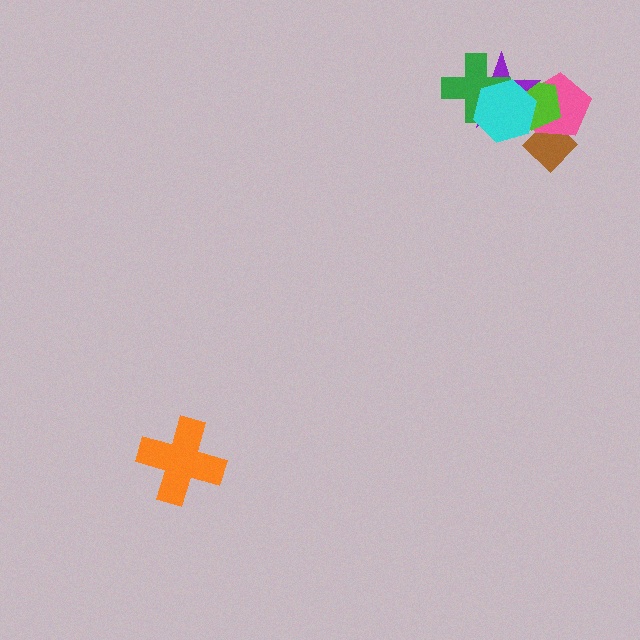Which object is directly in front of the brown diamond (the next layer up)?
The pink pentagon is directly in front of the brown diamond.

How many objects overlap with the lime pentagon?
4 objects overlap with the lime pentagon.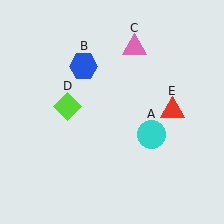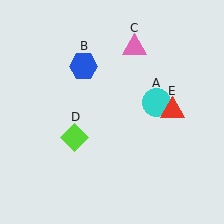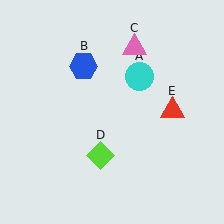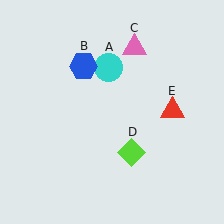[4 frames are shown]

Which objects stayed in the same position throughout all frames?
Blue hexagon (object B) and pink triangle (object C) and red triangle (object E) remained stationary.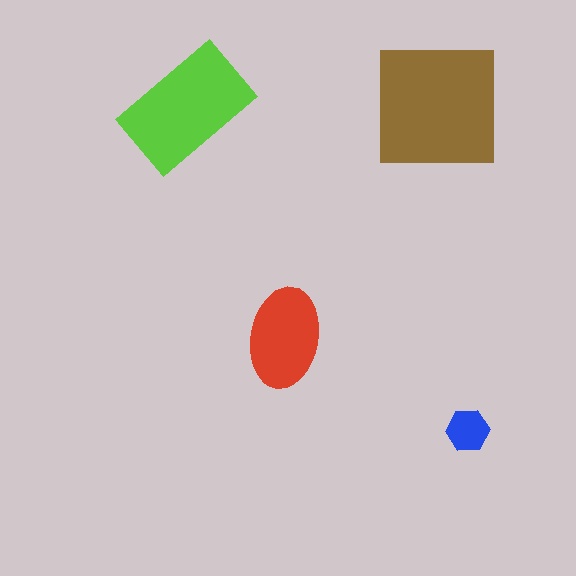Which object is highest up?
The brown square is topmost.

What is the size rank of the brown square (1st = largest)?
1st.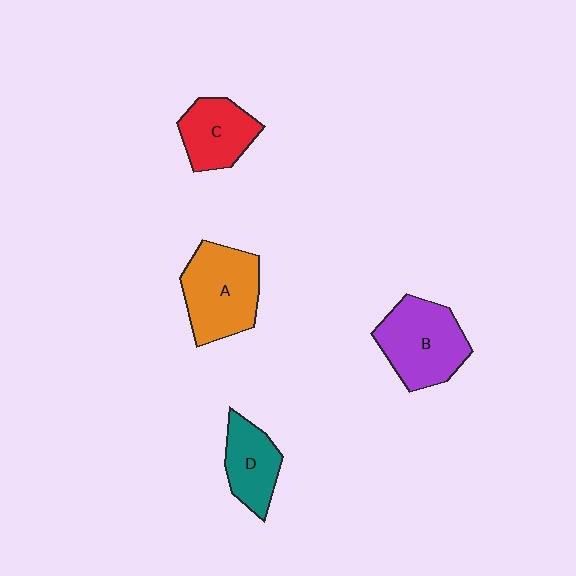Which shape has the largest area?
Shape A (orange).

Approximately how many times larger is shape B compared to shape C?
Approximately 1.4 times.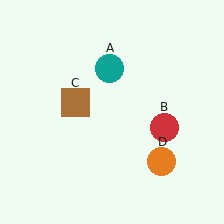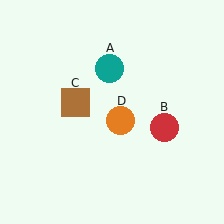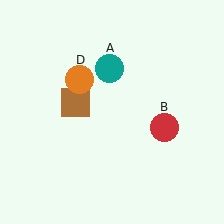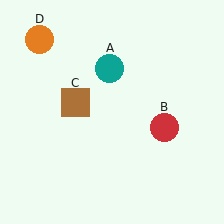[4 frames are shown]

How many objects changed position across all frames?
1 object changed position: orange circle (object D).